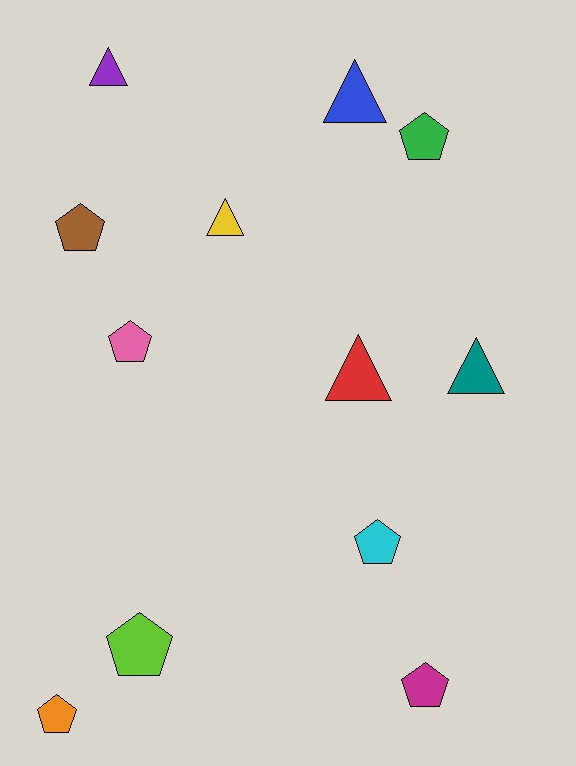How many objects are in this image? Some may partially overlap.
There are 12 objects.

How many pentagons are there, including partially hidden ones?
There are 7 pentagons.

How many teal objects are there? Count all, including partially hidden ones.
There is 1 teal object.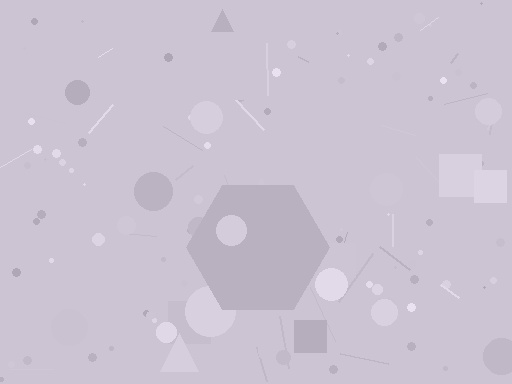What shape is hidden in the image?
A hexagon is hidden in the image.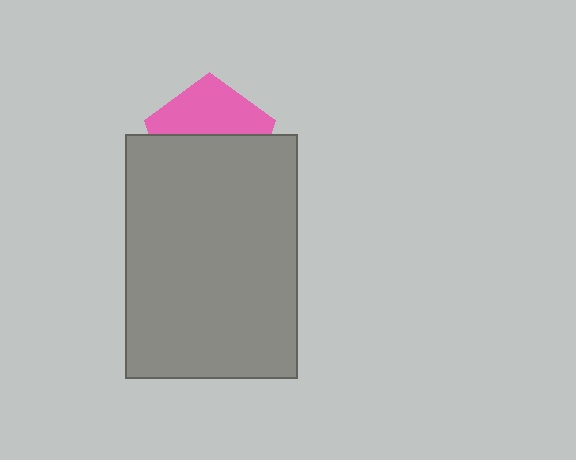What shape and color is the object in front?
The object in front is a gray rectangle.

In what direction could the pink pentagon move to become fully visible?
The pink pentagon could move up. That would shift it out from behind the gray rectangle entirely.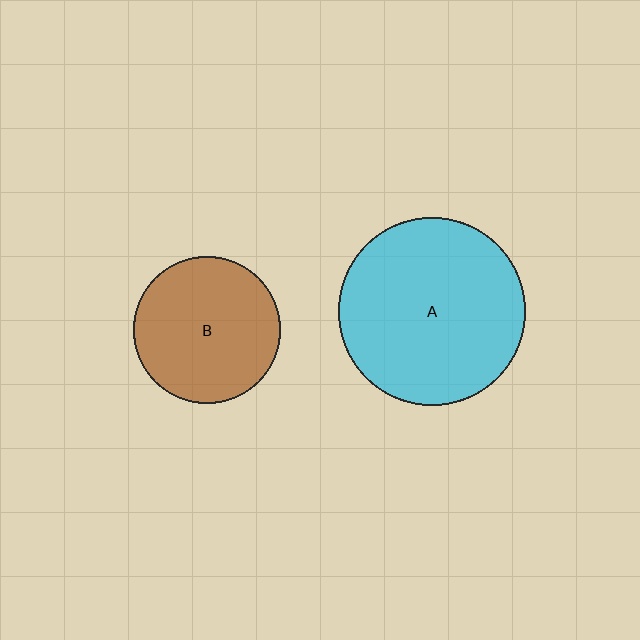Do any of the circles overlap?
No, none of the circles overlap.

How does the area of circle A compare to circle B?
Approximately 1.6 times.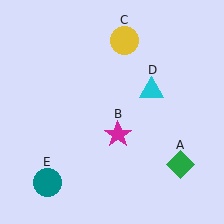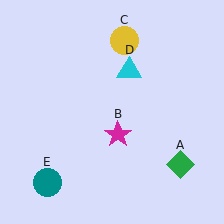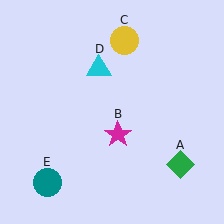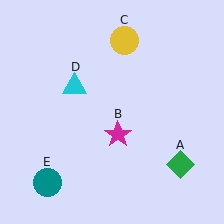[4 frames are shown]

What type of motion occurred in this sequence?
The cyan triangle (object D) rotated counterclockwise around the center of the scene.